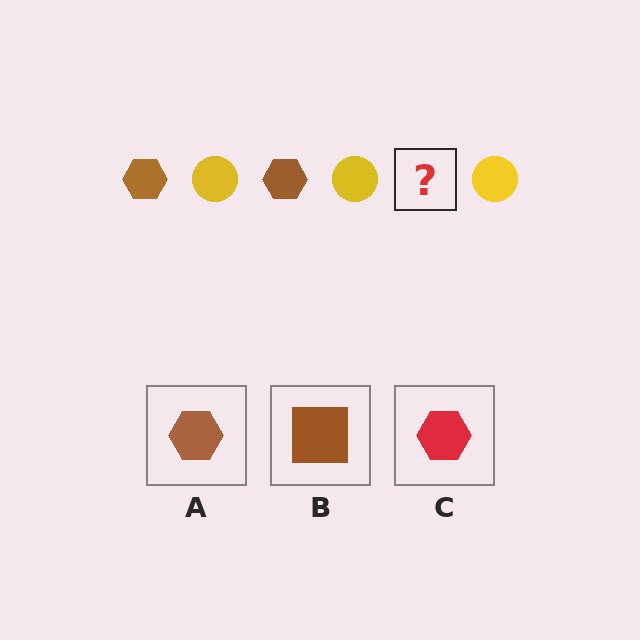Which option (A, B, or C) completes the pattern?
A.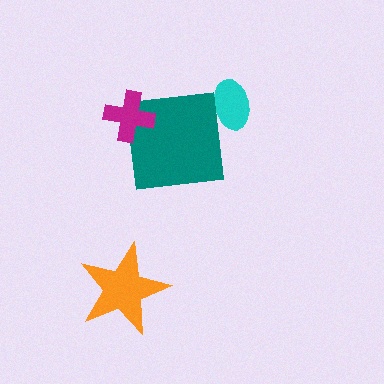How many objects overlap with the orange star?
0 objects overlap with the orange star.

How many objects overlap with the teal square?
1 object overlaps with the teal square.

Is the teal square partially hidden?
Yes, it is partially covered by another shape.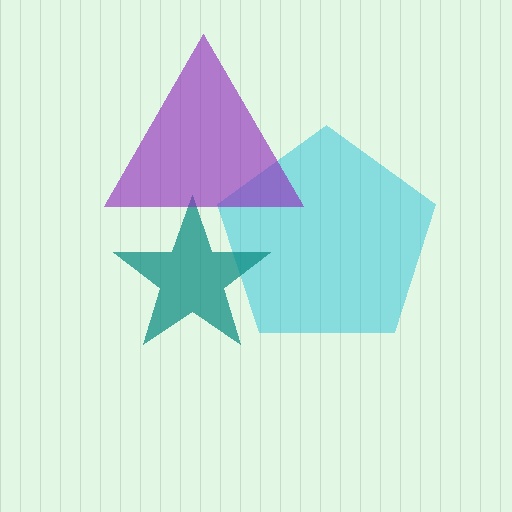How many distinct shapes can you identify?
There are 3 distinct shapes: a cyan pentagon, a teal star, a purple triangle.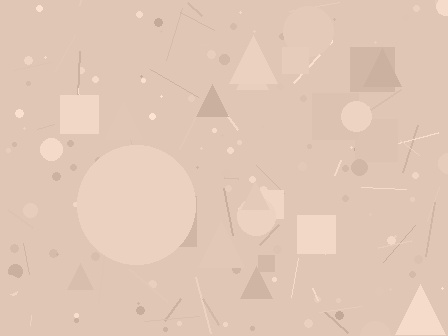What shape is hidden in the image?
A circle is hidden in the image.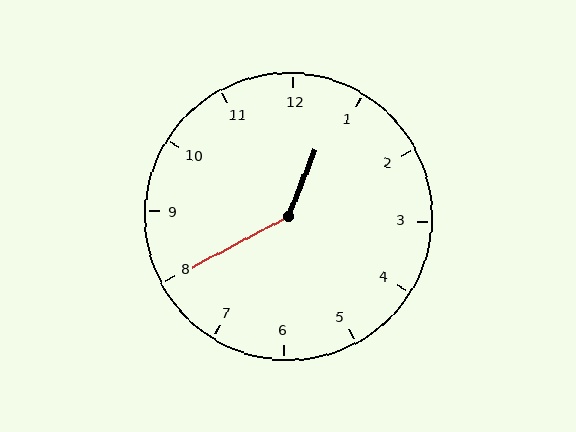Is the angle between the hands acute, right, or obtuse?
It is obtuse.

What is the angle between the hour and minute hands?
Approximately 140 degrees.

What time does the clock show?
12:40.